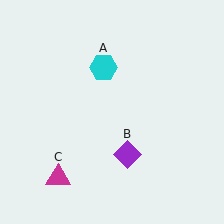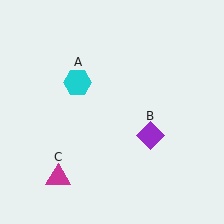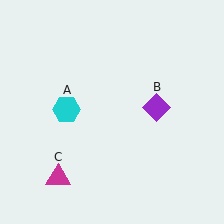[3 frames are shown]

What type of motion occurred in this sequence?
The cyan hexagon (object A), purple diamond (object B) rotated counterclockwise around the center of the scene.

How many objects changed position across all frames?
2 objects changed position: cyan hexagon (object A), purple diamond (object B).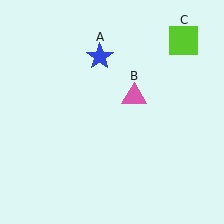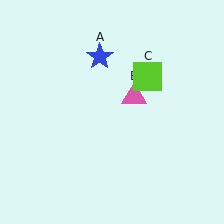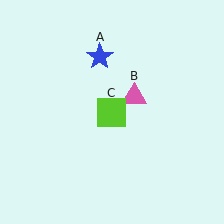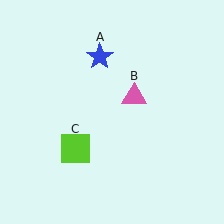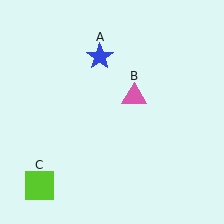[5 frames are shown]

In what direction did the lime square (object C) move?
The lime square (object C) moved down and to the left.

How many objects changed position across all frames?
1 object changed position: lime square (object C).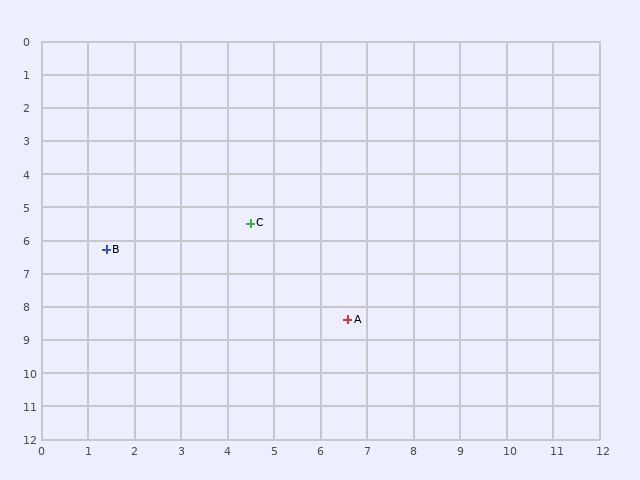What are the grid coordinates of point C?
Point C is at approximately (4.5, 5.5).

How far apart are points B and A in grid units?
Points B and A are about 5.6 grid units apart.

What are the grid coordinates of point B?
Point B is at approximately (1.4, 6.3).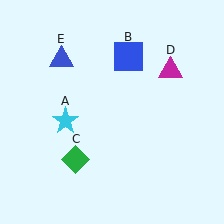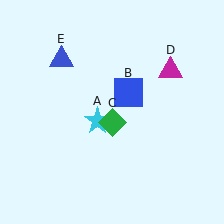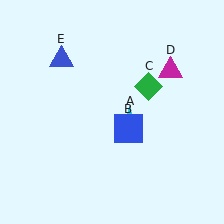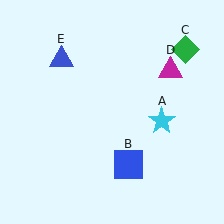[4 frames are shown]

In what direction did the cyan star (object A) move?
The cyan star (object A) moved right.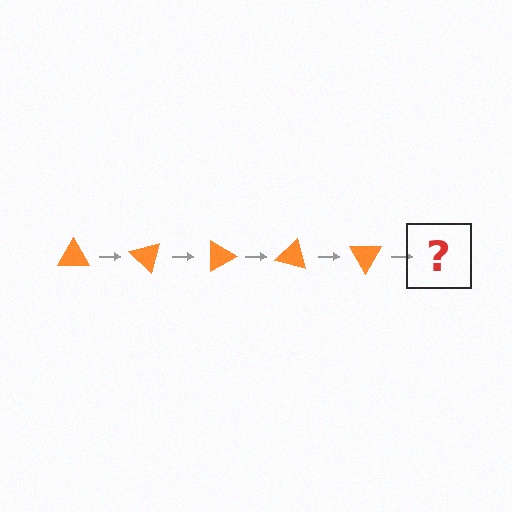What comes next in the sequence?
The next element should be an orange triangle rotated 225 degrees.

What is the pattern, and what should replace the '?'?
The pattern is that the triangle rotates 45 degrees each step. The '?' should be an orange triangle rotated 225 degrees.